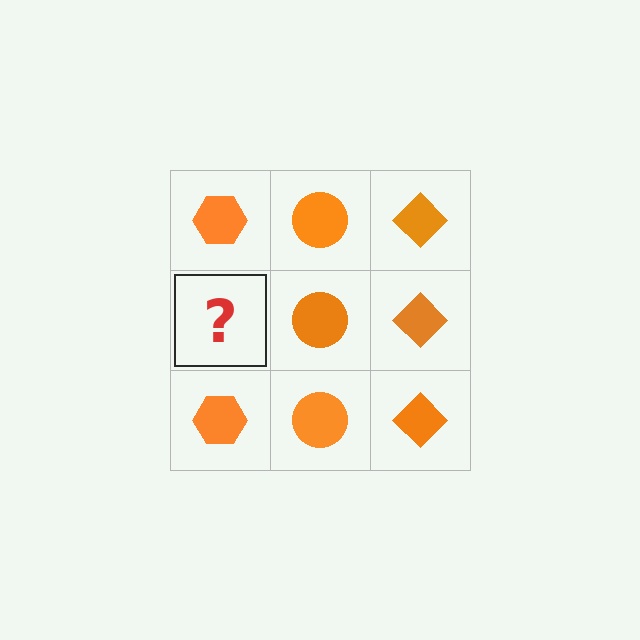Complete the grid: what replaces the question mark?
The question mark should be replaced with an orange hexagon.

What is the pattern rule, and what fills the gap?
The rule is that each column has a consistent shape. The gap should be filled with an orange hexagon.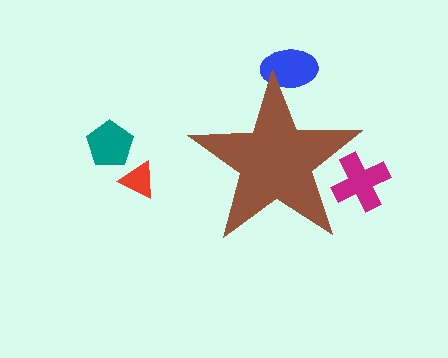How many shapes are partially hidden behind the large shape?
2 shapes are partially hidden.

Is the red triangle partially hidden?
No, the red triangle is fully visible.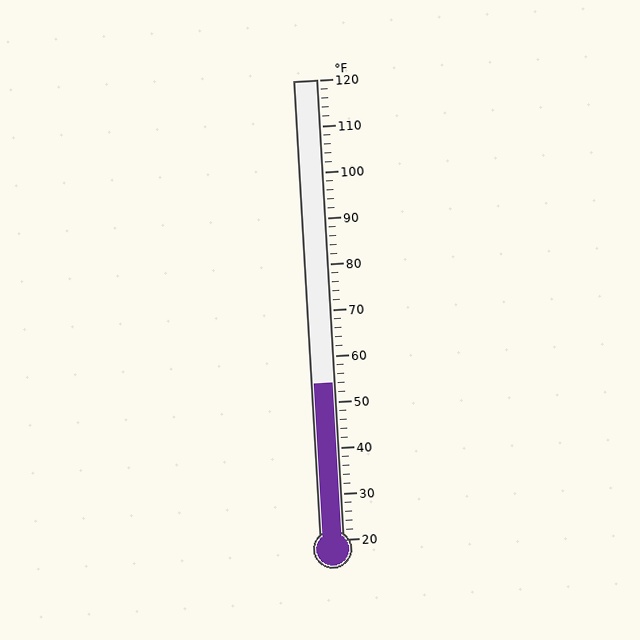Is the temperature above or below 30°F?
The temperature is above 30°F.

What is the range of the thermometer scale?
The thermometer scale ranges from 20°F to 120°F.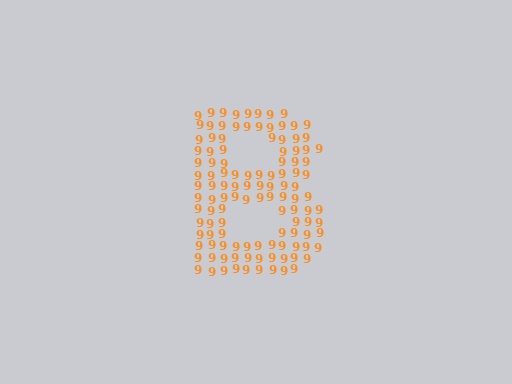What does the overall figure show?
The overall figure shows the letter B.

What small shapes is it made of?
It is made of small digit 9's.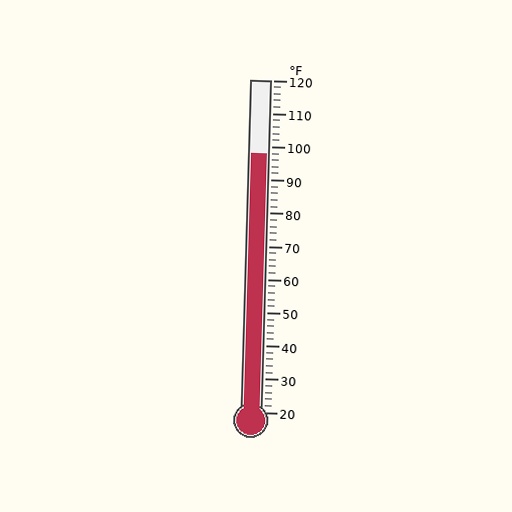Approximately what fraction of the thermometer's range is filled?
The thermometer is filled to approximately 80% of its range.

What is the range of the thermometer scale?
The thermometer scale ranges from 20°F to 120°F.